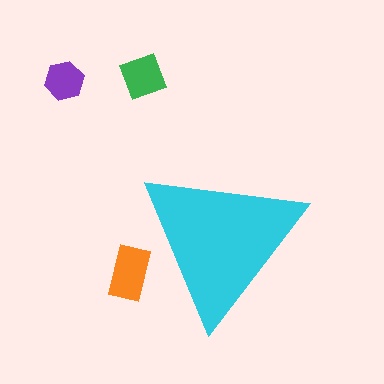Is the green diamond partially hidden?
No, the green diamond is fully visible.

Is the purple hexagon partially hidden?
No, the purple hexagon is fully visible.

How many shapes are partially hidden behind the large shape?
1 shape is partially hidden.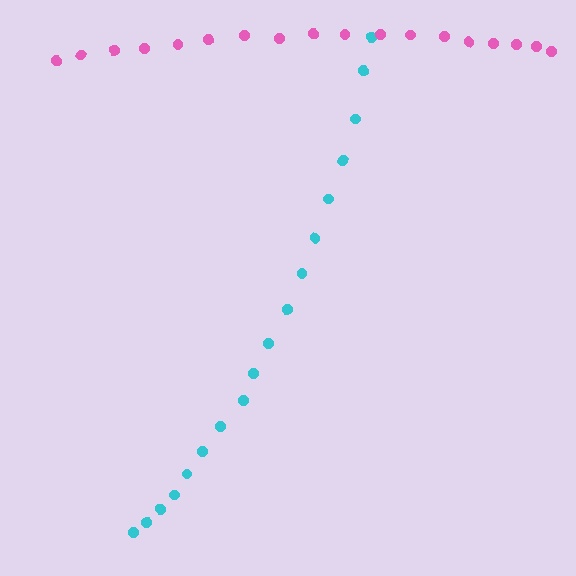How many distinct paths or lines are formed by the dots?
There are 2 distinct paths.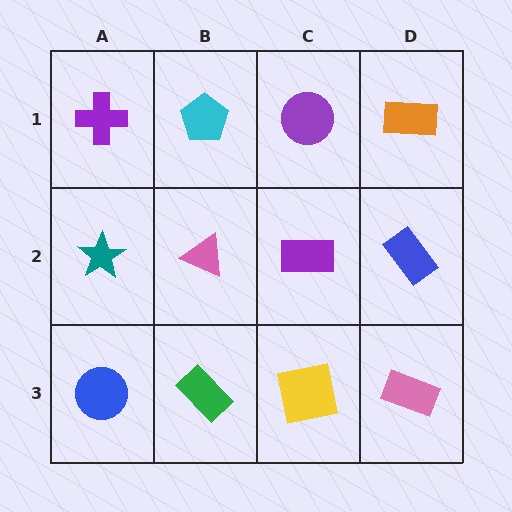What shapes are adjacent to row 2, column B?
A cyan pentagon (row 1, column B), a green rectangle (row 3, column B), a teal star (row 2, column A), a purple rectangle (row 2, column C).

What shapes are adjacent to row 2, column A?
A purple cross (row 1, column A), a blue circle (row 3, column A), a pink triangle (row 2, column B).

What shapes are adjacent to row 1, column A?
A teal star (row 2, column A), a cyan pentagon (row 1, column B).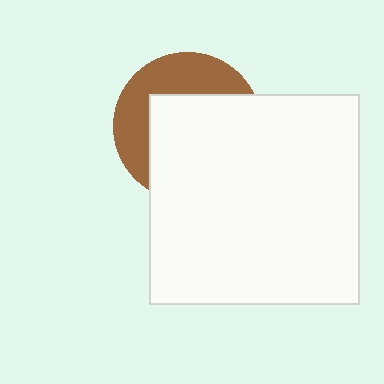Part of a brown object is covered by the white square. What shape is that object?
It is a circle.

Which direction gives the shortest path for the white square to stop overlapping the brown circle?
Moving toward the lower-right gives the shortest separation.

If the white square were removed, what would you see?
You would see the complete brown circle.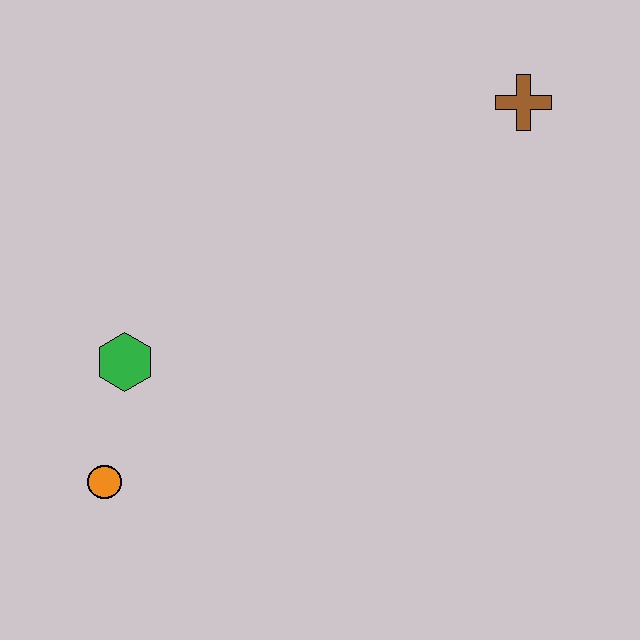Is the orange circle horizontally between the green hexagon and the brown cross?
No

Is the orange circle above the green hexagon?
No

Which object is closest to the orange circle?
The green hexagon is closest to the orange circle.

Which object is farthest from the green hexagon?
The brown cross is farthest from the green hexagon.